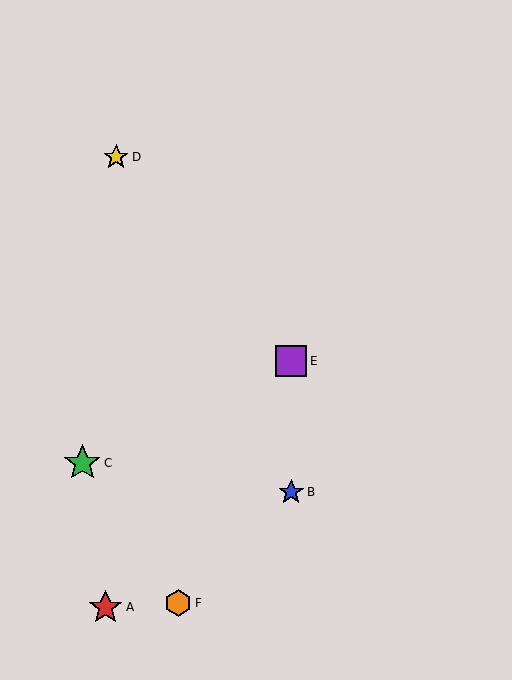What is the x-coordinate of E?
Object E is at x≈291.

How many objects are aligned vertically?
2 objects (B, E) are aligned vertically.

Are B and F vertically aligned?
No, B is at x≈291 and F is at x≈178.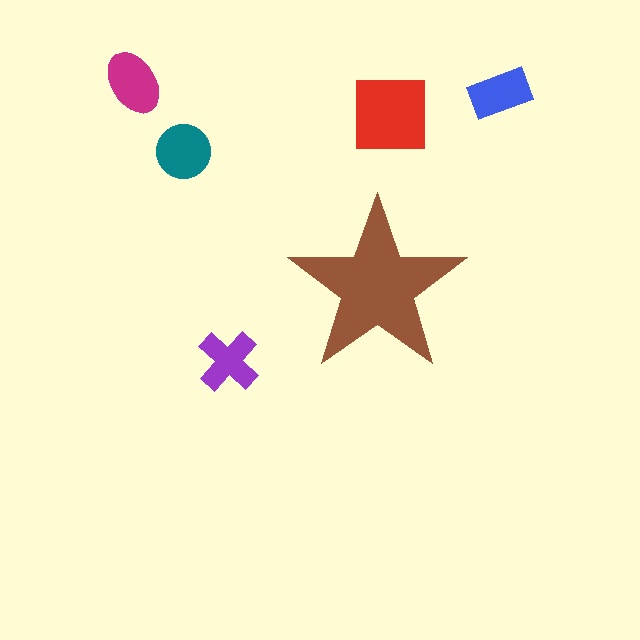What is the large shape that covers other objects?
A brown star.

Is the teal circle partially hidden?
No, the teal circle is fully visible.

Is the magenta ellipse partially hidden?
No, the magenta ellipse is fully visible.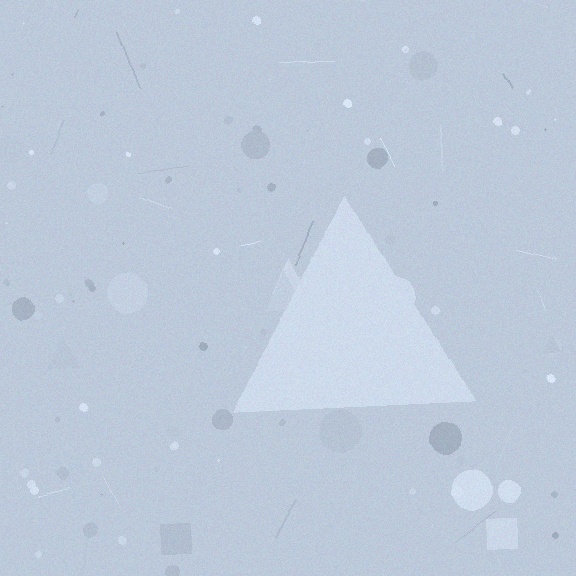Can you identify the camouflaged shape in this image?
The camouflaged shape is a triangle.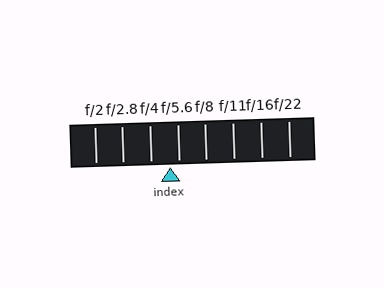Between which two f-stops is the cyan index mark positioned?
The index mark is between f/4 and f/5.6.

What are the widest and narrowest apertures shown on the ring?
The widest aperture shown is f/2 and the narrowest is f/22.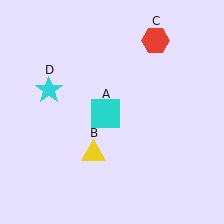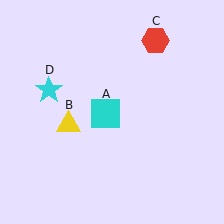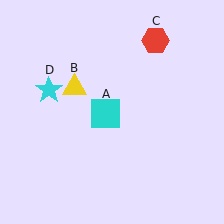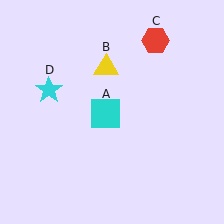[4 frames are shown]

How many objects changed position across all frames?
1 object changed position: yellow triangle (object B).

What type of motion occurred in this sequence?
The yellow triangle (object B) rotated clockwise around the center of the scene.